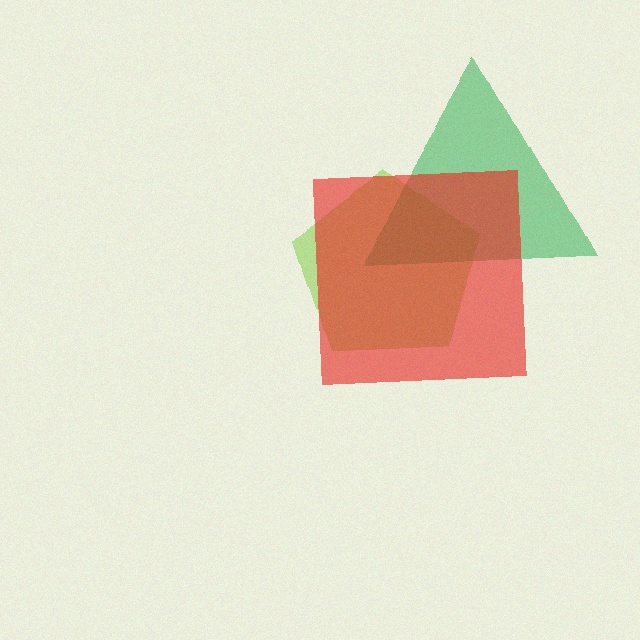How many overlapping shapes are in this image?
There are 3 overlapping shapes in the image.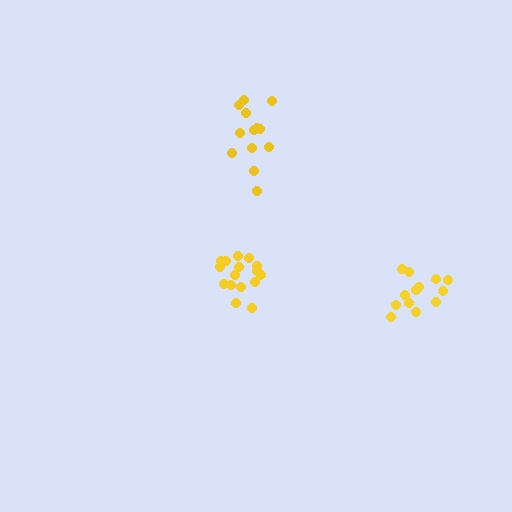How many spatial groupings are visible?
There are 3 spatial groupings.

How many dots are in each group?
Group 1: 16 dots, Group 2: 13 dots, Group 3: 13 dots (42 total).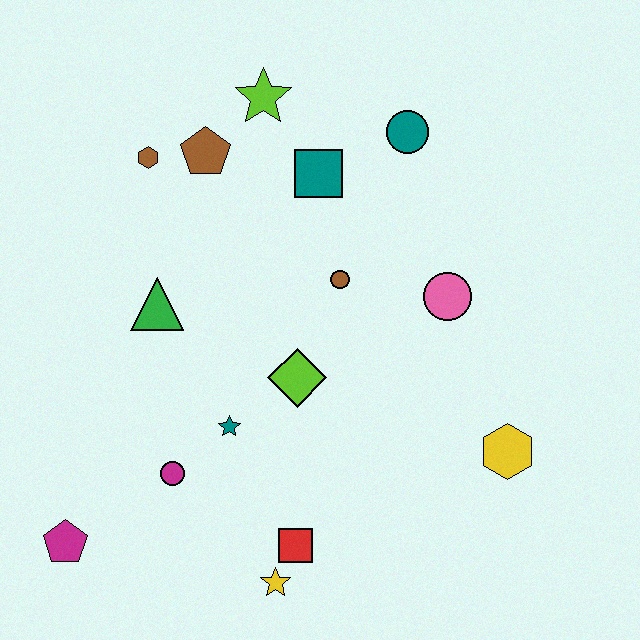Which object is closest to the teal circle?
The teal square is closest to the teal circle.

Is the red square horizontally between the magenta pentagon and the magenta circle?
No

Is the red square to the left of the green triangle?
No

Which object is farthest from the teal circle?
The magenta pentagon is farthest from the teal circle.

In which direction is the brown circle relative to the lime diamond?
The brown circle is above the lime diamond.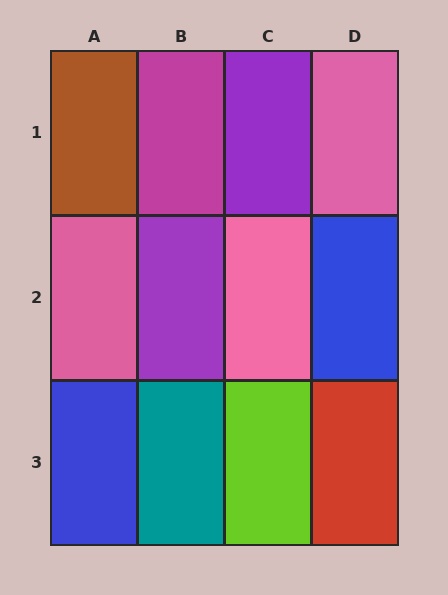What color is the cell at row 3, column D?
Red.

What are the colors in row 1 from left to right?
Brown, magenta, purple, pink.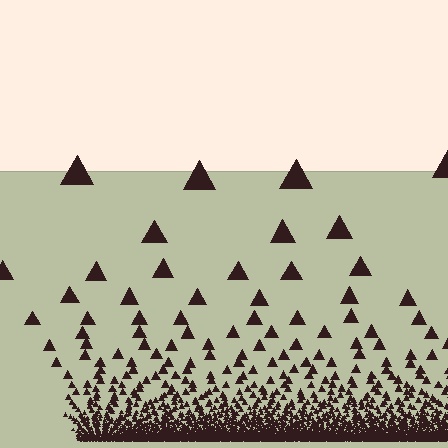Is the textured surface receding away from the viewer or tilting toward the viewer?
The surface appears to tilt toward the viewer. Texture elements get larger and sparser toward the top.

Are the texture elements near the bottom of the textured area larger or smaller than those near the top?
Smaller. The gradient is inverted — elements near the bottom are smaller and denser.